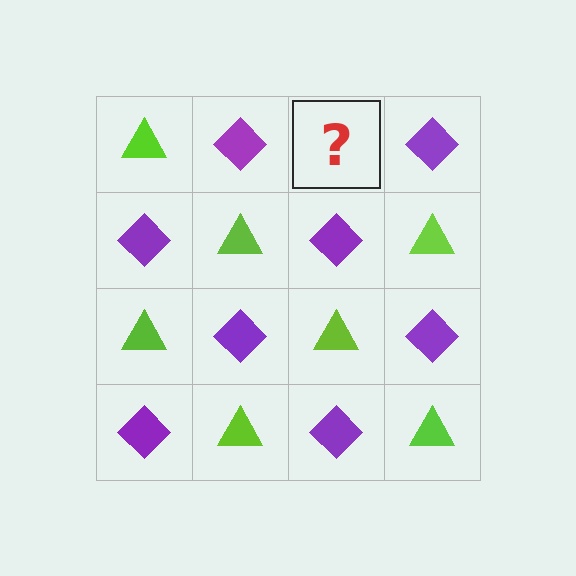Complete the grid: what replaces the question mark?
The question mark should be replaced with a lime triangle.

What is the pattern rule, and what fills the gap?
The rule is that it alternates lime triangle and purple diamond in a checkerboard pattern. The gap should be filled with a lime triangle.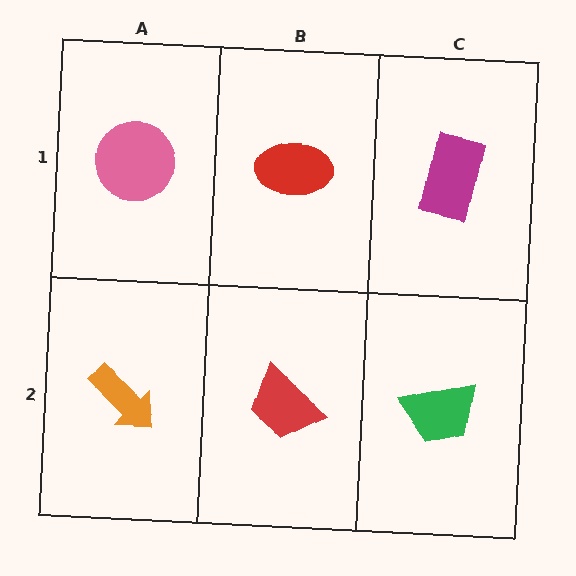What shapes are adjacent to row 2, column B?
A red ellipse (row 1, column B), an orange arrow (row 2, column A), a green trapezoid (row 2, column C).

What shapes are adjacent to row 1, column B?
A red trapezoid (row 2, column B), a pink circle (row 1, column A), a magenta rectangle (row 1, column C).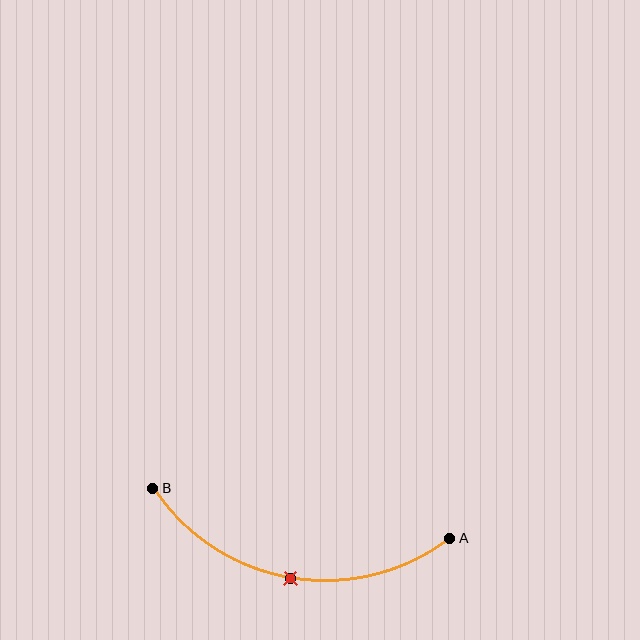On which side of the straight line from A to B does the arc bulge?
The arc bulges below the straight line connecting A and B.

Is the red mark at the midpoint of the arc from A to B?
Yes. The red mark lies on the arc at equal arc-length from both A and B — it is the arc midpoint.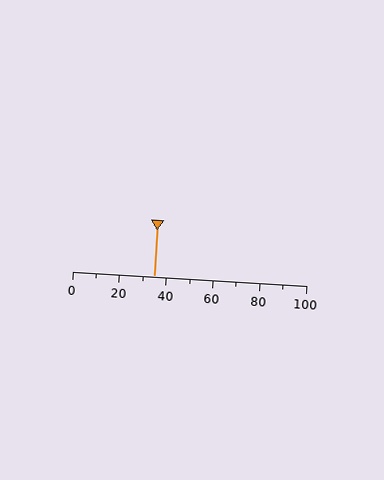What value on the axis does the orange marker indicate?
The marker indicates approximately 35.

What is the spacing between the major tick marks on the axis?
The major ticks are spaced 20 apart.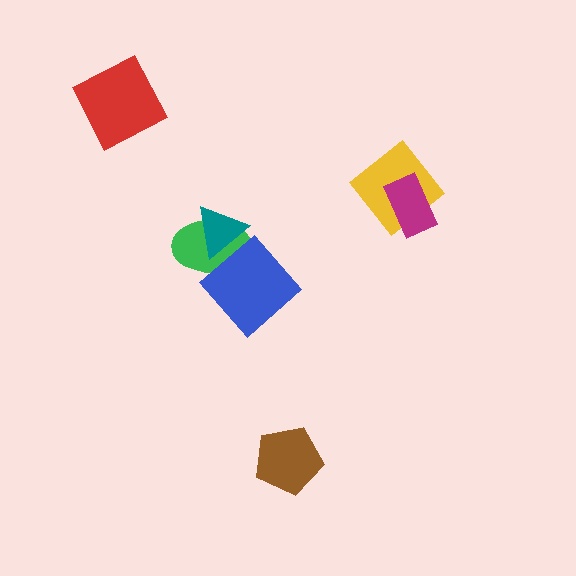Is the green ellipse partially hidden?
Yes, it is partially covered by another shape.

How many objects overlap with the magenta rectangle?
1 object overlaps with the magenta rectangle.